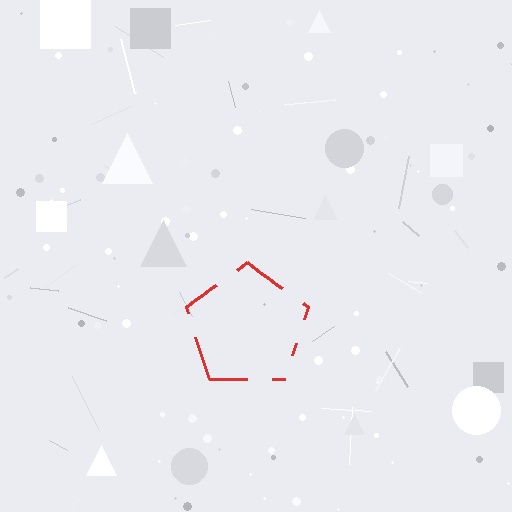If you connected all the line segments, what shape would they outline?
They would outline a pentagon.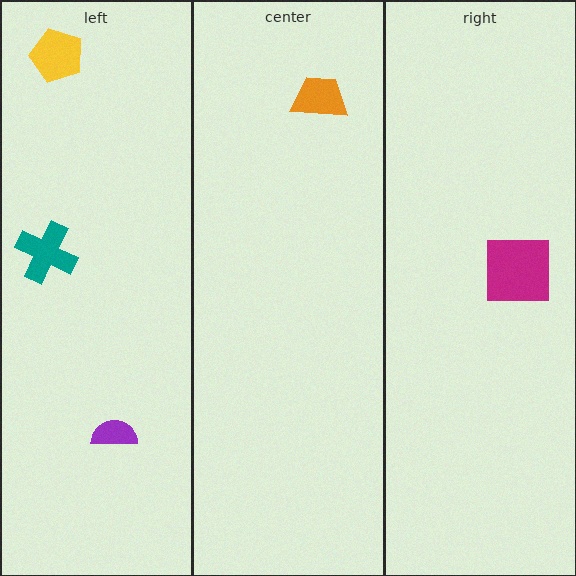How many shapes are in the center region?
1.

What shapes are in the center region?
The orange trapezoid.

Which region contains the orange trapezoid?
The center region.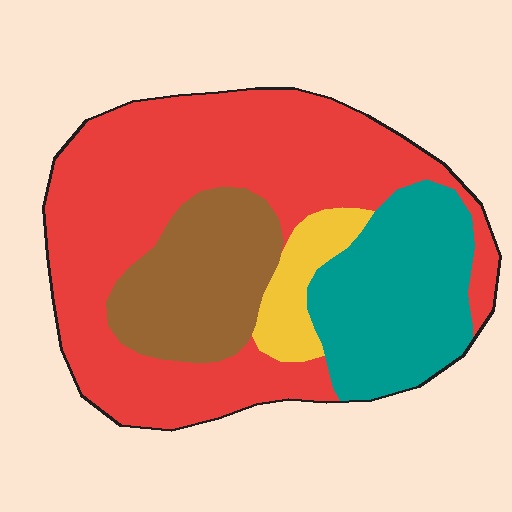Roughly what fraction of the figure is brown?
Brown takes up between a sixth and a third of the figure.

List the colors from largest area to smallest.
From largest to smallest: red, teal, brown, yellow.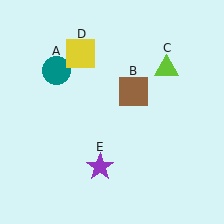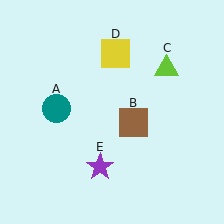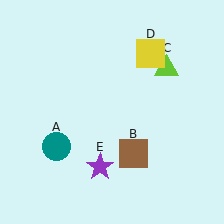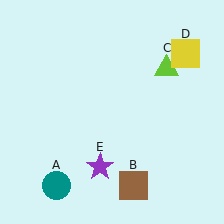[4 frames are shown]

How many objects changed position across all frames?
3 objects changed position: teal circle (object A), brown square (object B), yellow square (object D).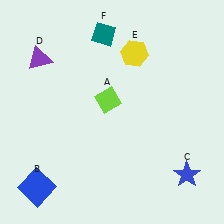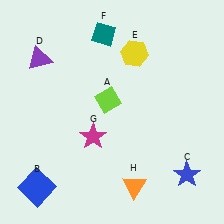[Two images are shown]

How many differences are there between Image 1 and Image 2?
There are 2 differences between the two images.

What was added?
A magenta star (G), an orange triangle (H) were added in Image 2.